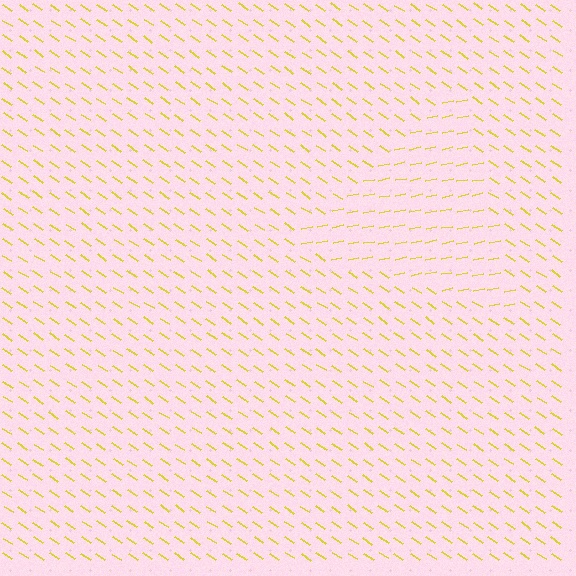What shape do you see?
I see a triangle.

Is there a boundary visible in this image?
Yes, there is a texture boundary formed by a change in line orientation.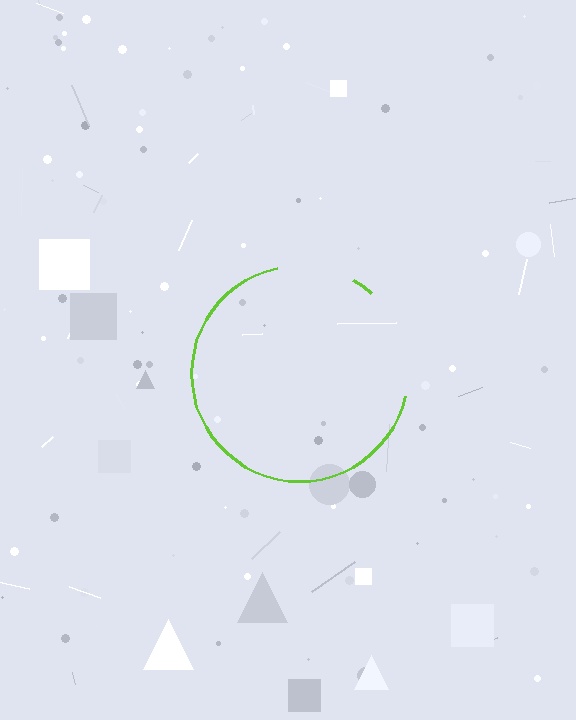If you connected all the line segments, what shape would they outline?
They would outline a circle.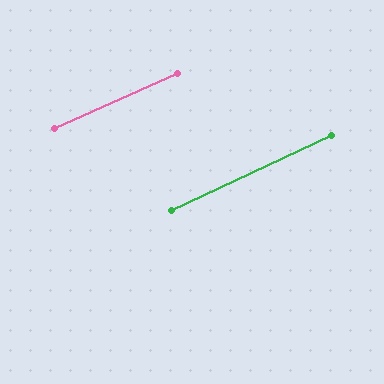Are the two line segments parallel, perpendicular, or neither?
Parallel — their directions differ by only 1.0°.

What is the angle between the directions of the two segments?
Approximately 1 degree.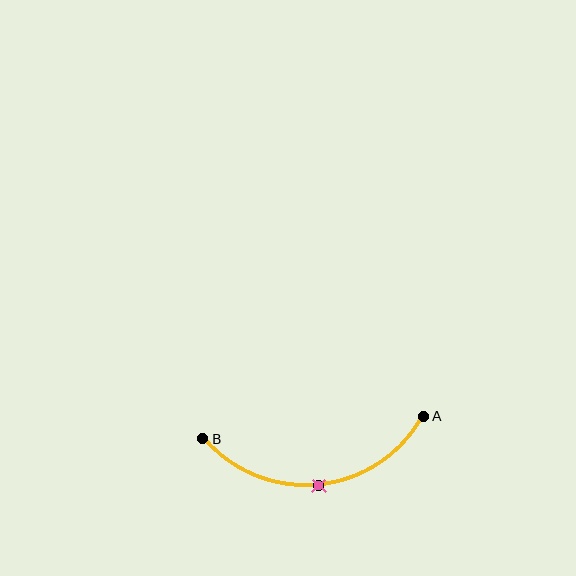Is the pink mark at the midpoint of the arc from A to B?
Yes. The pink mark lies on the arc at equal arc-length from both A and B — it is the arc midpoint.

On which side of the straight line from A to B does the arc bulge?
The arc bulges below the straight line connecting A and B.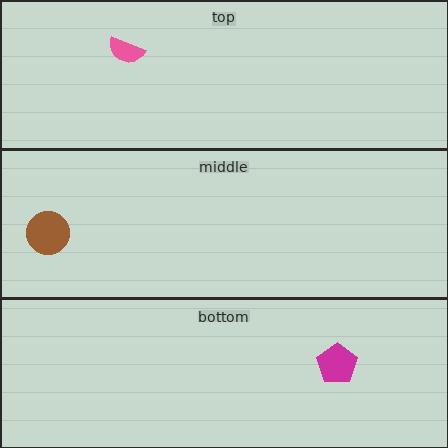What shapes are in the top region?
The pink semicircle.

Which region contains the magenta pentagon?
The bottom region.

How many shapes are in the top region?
1.